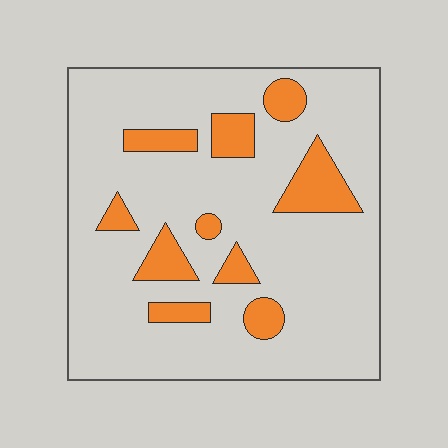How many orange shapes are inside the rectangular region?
10.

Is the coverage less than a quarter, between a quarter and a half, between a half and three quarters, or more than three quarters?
Less than a quarter.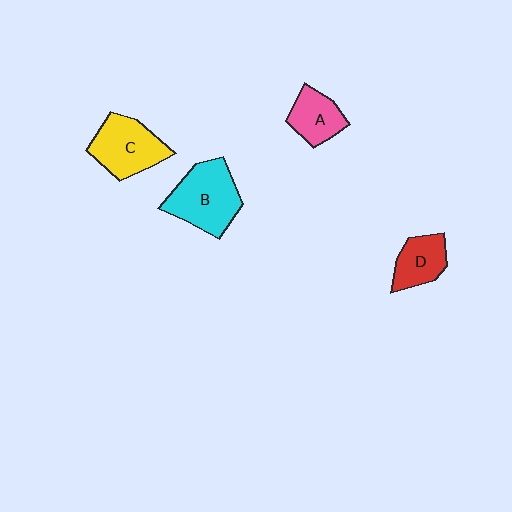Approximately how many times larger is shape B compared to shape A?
Approximately 1.7 times.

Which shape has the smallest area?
Shape A (pink).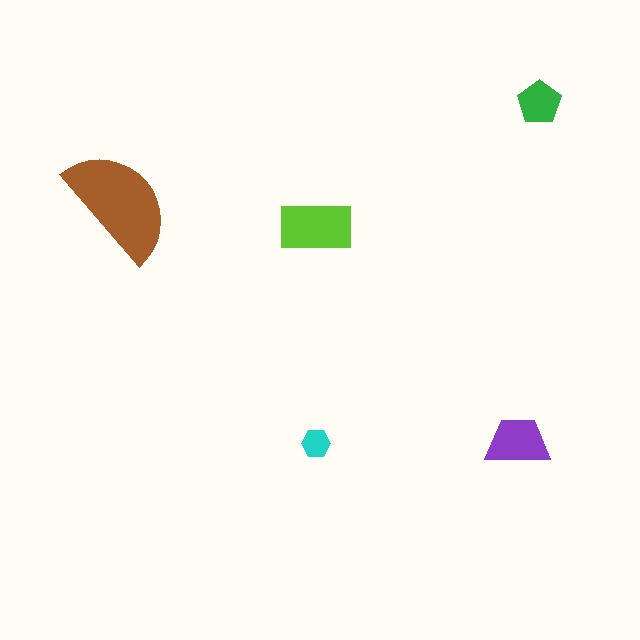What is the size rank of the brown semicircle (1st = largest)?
1st.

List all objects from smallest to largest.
The cyan hexagon, the green pentagon, the purple trapezoid, the lime rectangle, the brown semicircle.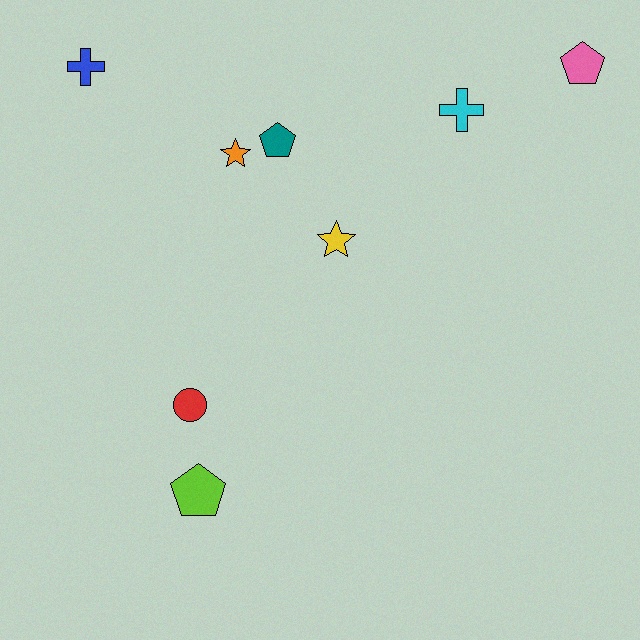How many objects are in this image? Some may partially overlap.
There are 8 objects.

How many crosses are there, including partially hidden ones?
There are 2 crosses.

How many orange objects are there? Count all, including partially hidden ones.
There is 1 orange object.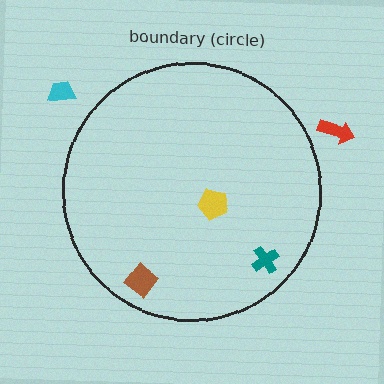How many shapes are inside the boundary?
3 inside, 2 outside.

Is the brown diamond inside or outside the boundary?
Inside.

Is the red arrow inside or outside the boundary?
Outside.